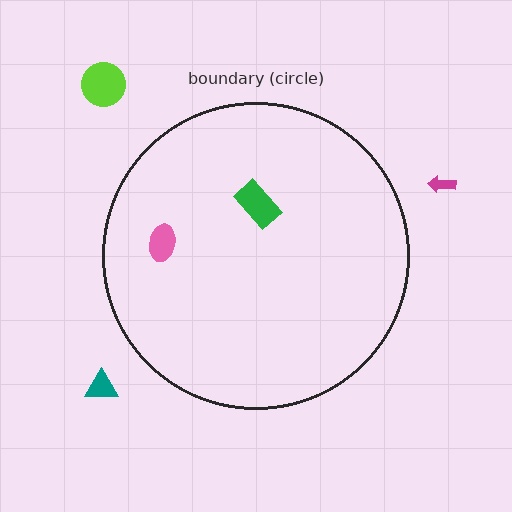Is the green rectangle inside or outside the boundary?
Inside.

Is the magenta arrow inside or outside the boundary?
Outside.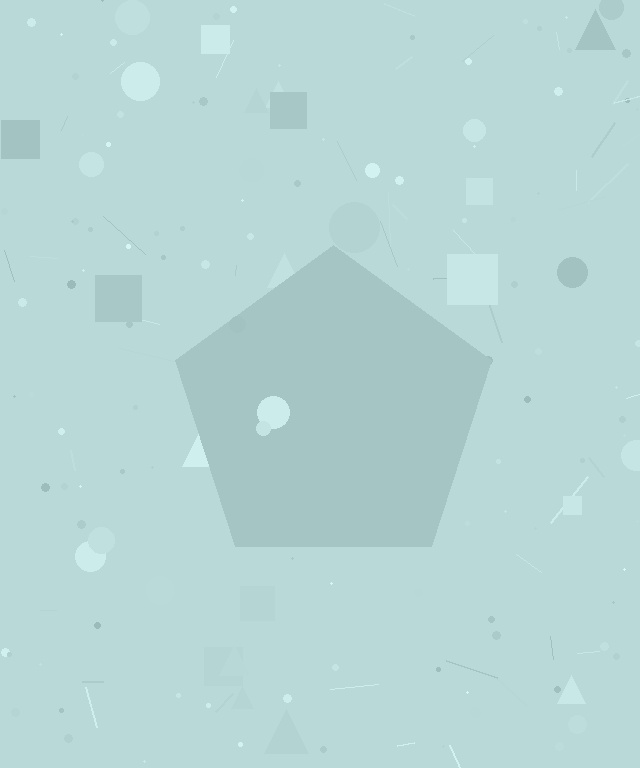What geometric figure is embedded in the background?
A pentagon is embedded in the background.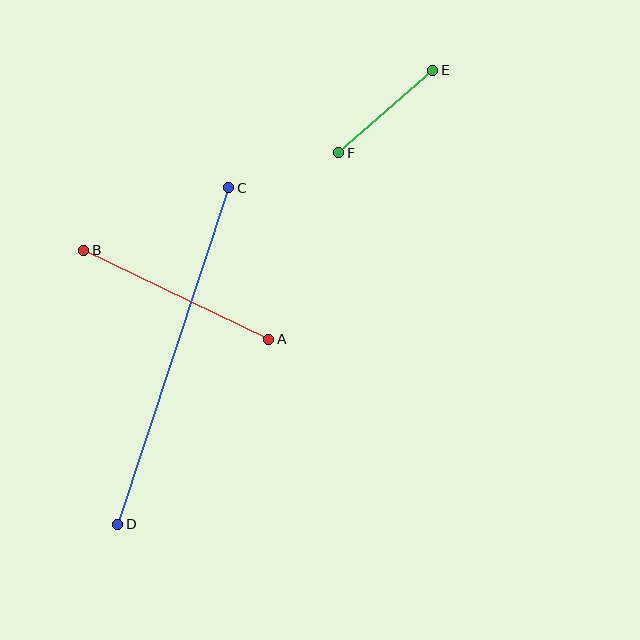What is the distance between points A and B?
The distance is approximately 205 pixels.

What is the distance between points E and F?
The distance is approximately 125 pixels.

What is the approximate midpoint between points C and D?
The midpoint is at approximately (173, 356) pixels.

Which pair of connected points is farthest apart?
Points C and D are farthest apart.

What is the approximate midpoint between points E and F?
The midpoint is at approximately (386, 111) pixels.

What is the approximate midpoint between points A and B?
The midpoint is at approximately (176, 295) pixels.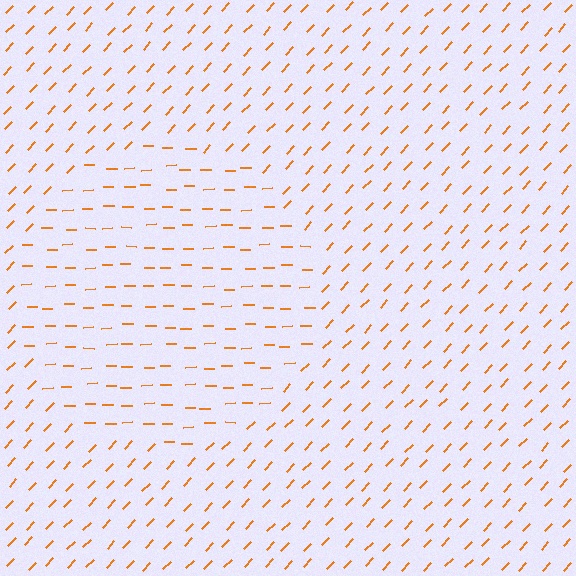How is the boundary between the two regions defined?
The boundary is defined purely by a change in line orientation (approximately 45 degrees difference). All lines are the same color and thickness.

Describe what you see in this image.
The image is filled with small orange line segments. A circle region in the image has lines oriented differently from the surrounding lines, creating a visible texture boundary.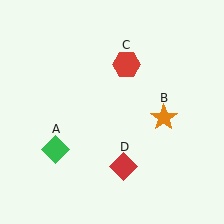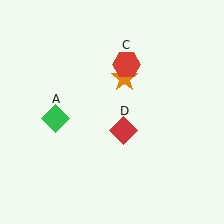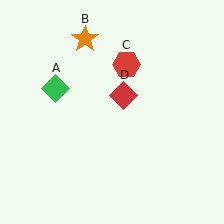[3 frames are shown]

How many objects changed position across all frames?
3 objects changed position: green diamond (object A), orange star (object B), red diamond (object D).